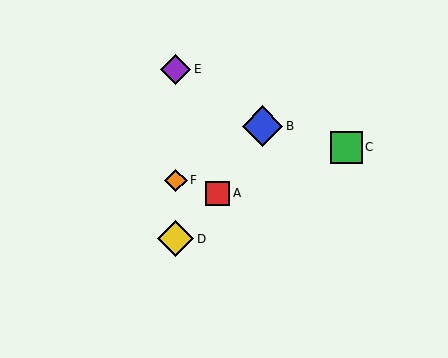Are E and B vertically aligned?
No, E is at x≈176 and B is at x≈263.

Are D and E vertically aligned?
Yes, both are at x≈176.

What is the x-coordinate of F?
Object F is at x≈176.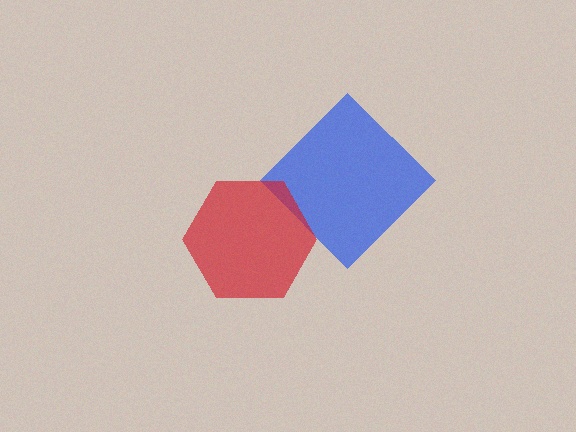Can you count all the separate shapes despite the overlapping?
Yes, there are 2 separate shapes.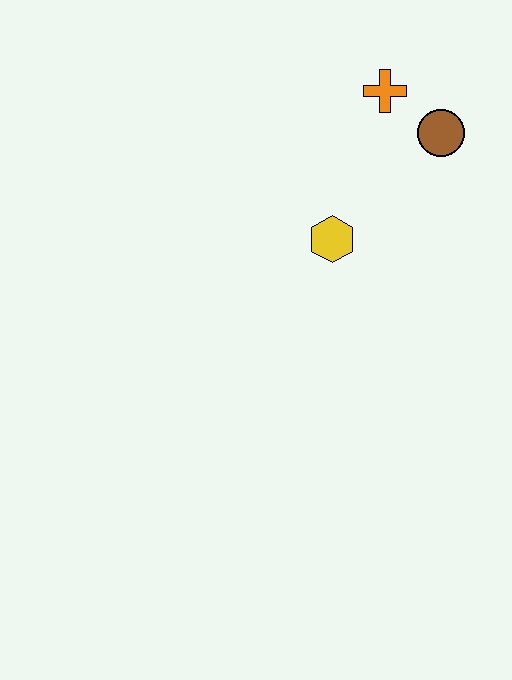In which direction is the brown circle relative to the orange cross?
The brown circle is to the right of the orange cross.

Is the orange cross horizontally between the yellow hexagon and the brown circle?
Yes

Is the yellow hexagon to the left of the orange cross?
Yes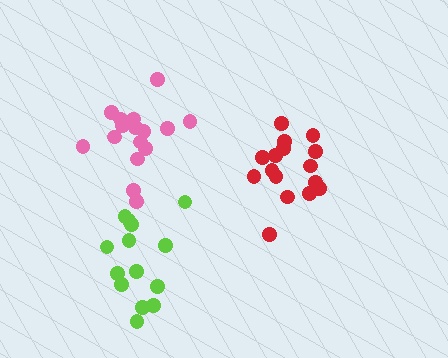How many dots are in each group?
Group 1: 16 dots, Group 2: 16 dots, Group 3: 14 dots (46 total).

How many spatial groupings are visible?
There are 3 spatial groupings.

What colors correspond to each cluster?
The clusters are colored: red, pink, lime.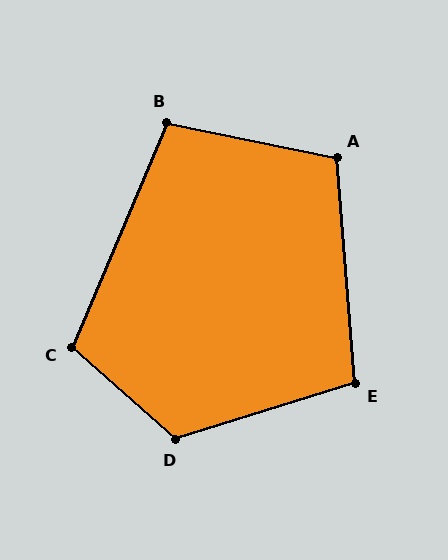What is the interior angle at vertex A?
Approximately 106 degrees (obtuse).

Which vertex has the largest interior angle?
D, at approximately 121 degrees.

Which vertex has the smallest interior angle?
B, at approximately 102 degrees.